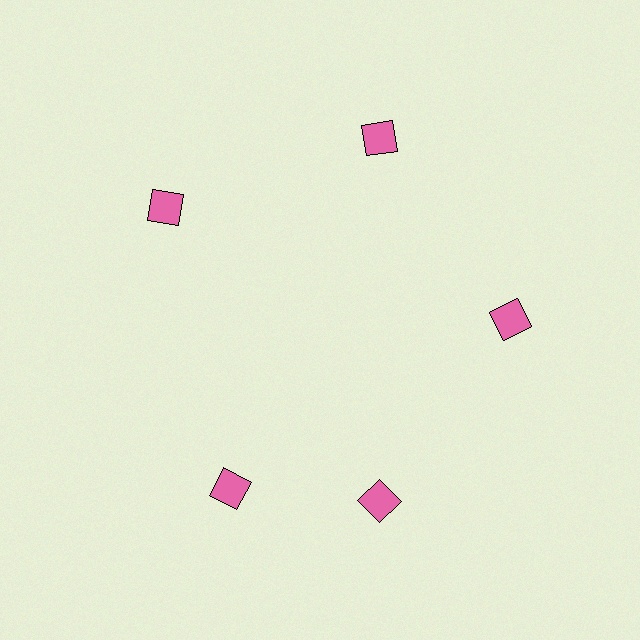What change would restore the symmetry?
The symmetry would be restored by rotating it back into even spacing with its neighbors so that all 5 squares sit at equal angles and equal distance from the center.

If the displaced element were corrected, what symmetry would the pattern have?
It would have 5-fold rotational symmetry — the pattern would map onto itself every 72 degrees.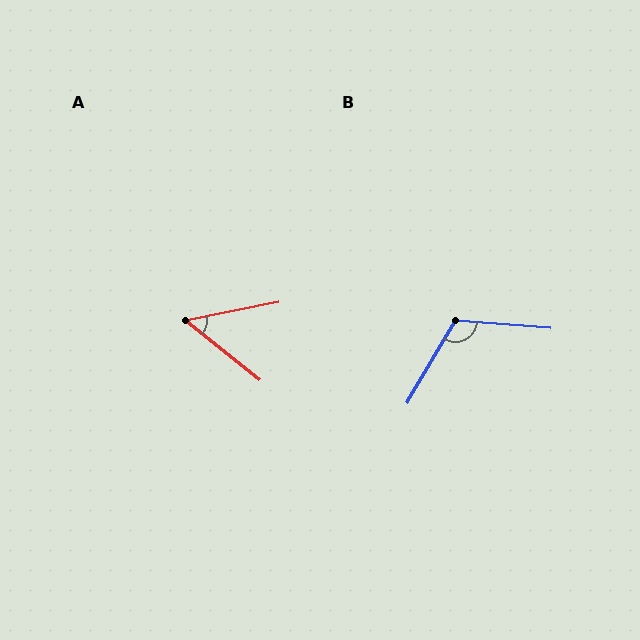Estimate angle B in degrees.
Approximately 116 degrees.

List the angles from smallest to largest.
A (50°), B (116°).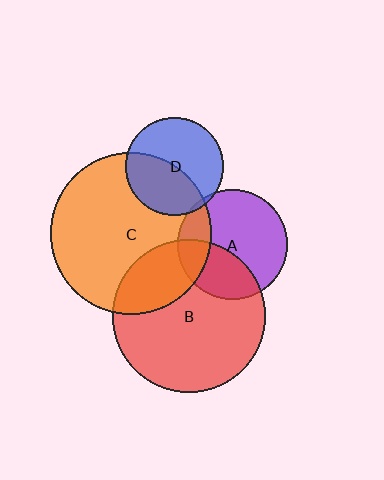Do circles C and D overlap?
Yes.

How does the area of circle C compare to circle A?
Approximately 2.2 times.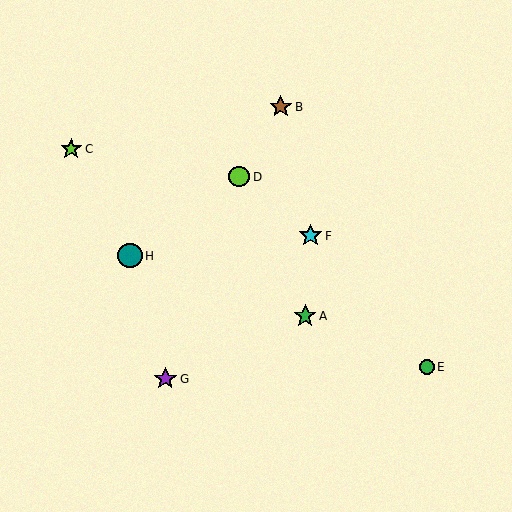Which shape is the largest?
The teal circle (labeled H) is the largest.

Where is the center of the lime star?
The center of the lime star is at (71, 149).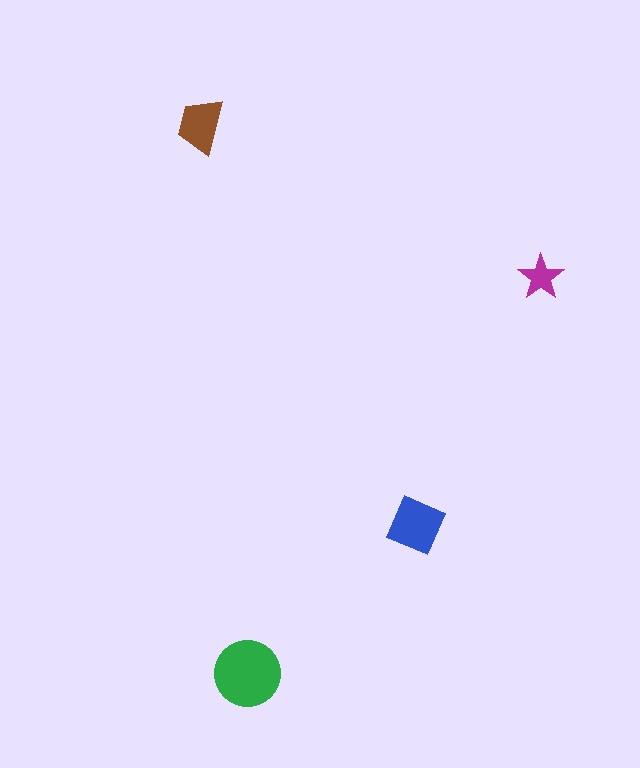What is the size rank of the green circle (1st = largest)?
1st.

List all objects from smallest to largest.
The magenta star, the brown trapezoid, the blue diamond, the green circle.